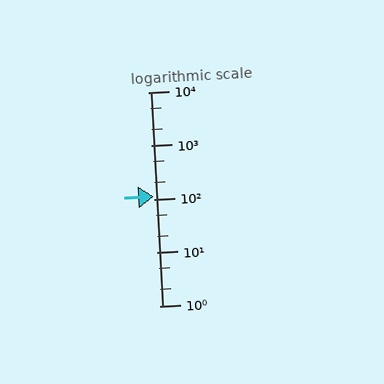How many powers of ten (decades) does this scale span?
The scale spans 4 decades, from 1 to 10000.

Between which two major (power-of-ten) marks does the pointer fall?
The pointer is between 100 and 1000.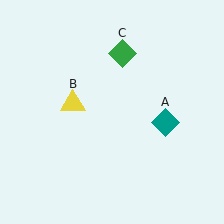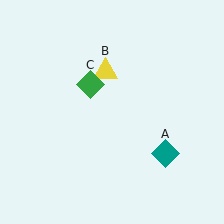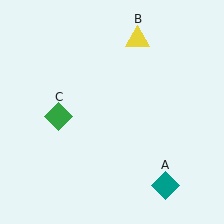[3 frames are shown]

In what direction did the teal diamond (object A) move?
The teal diamond (object A) moved down.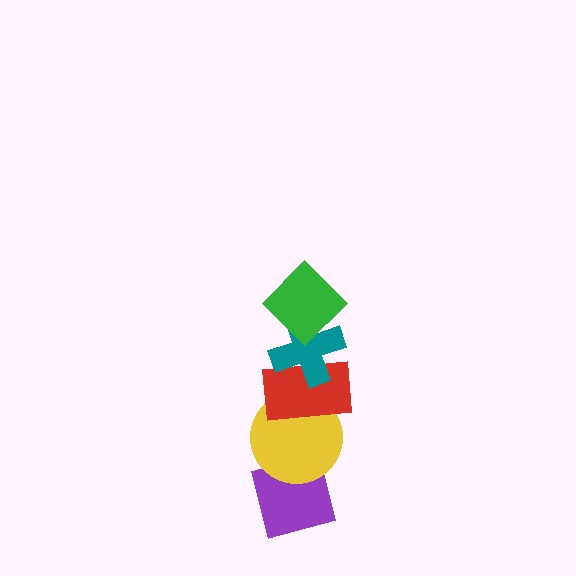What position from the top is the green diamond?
The green diamond is 1st from the top.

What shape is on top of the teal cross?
The green diamond is on top of the teal cross.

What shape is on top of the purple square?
The yellow circle is on top of the purple square.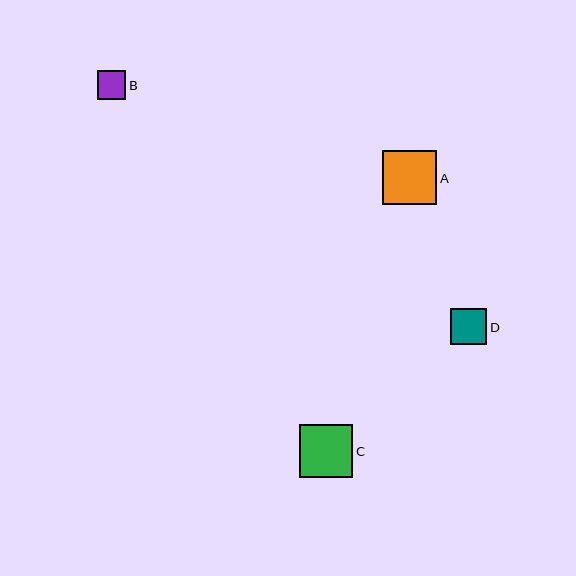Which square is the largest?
Square A is the largest with a size of approximately 54 pixels.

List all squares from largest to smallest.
From largest to smallest: A, C, D, B.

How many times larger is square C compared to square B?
Square C is approximately 1.9 times the size of square B.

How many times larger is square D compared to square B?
Square D is approximately 1.2 times the size of square B.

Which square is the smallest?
Square B is the smallest with a size of approximately 29 pixels.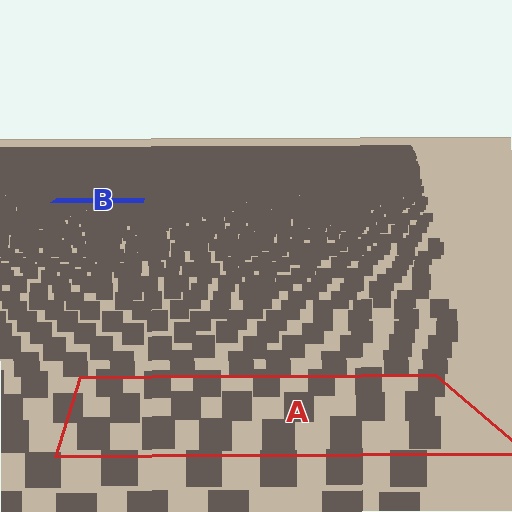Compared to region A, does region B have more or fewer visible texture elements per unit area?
Region B has more texture elements per unit area — they are packed more densely because it is farther away.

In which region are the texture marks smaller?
The texture marks are smaller in region B, because it is farther away.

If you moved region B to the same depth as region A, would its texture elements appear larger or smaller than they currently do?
They would appear larger. At a closer depth, the same texture elements are projected at a bigger on-screen size.